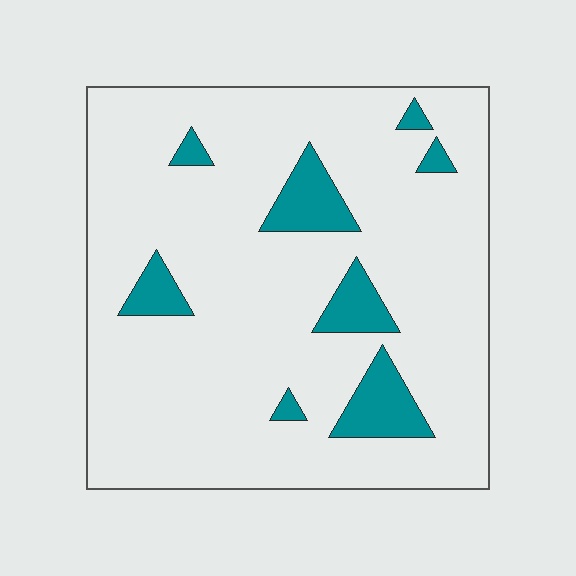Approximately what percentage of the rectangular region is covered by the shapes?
Approximately 10%.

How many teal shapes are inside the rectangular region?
8.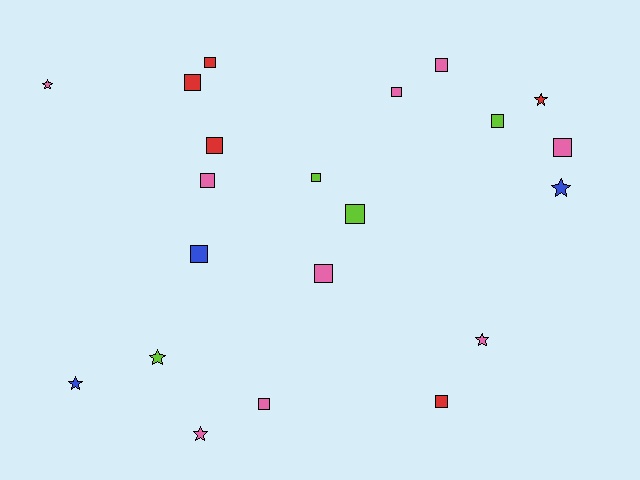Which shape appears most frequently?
Square, with 14 objects.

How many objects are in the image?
There are 21 objects.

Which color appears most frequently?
Pink, with 9 objects.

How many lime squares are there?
There are 3 lime squares.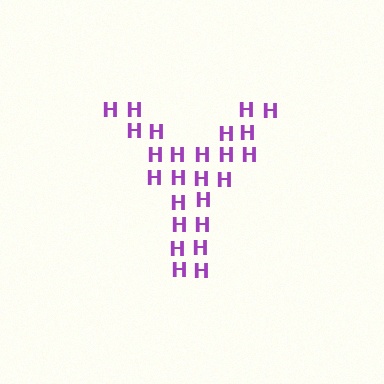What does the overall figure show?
The overall figure shows the letter Y.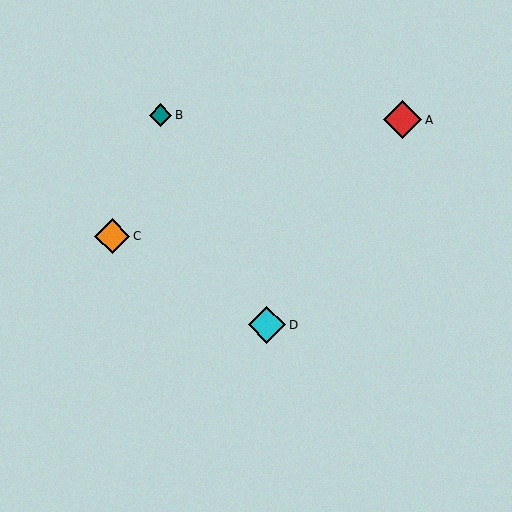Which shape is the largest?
The red diamond (labeled A) is the largest.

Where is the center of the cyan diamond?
The center of the cyan diamond is at (267, 325).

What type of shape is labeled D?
Shape D is a cyan diamond.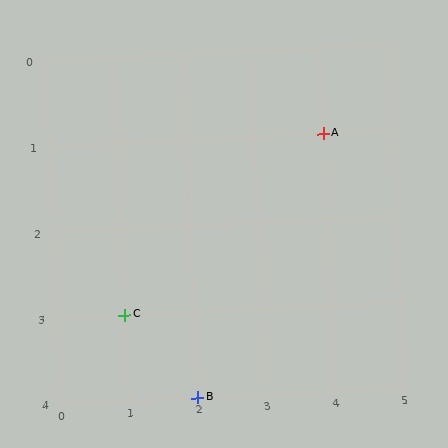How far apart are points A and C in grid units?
Points A and C are 3 columns and 2 rows apart (about 3.6 grid units diagonally).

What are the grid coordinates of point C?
Point C is at grid coordinates (1, 3).